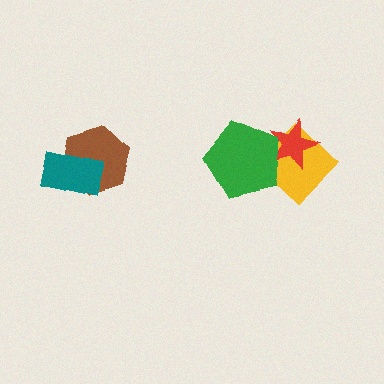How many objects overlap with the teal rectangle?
1 object overlaps with the teal rectangle.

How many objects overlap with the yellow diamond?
2 objects overlap with the yellow diamond.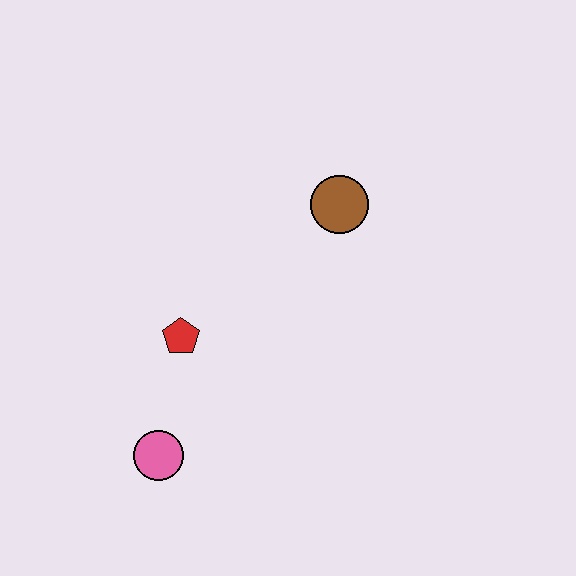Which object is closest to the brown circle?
The red pentagon is closest to the brown circle.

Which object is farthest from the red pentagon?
The brown circle is farthest from the red pentagon.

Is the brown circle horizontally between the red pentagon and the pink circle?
No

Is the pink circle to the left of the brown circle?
Yes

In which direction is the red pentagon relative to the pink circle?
The red pentagon is above the pink circle.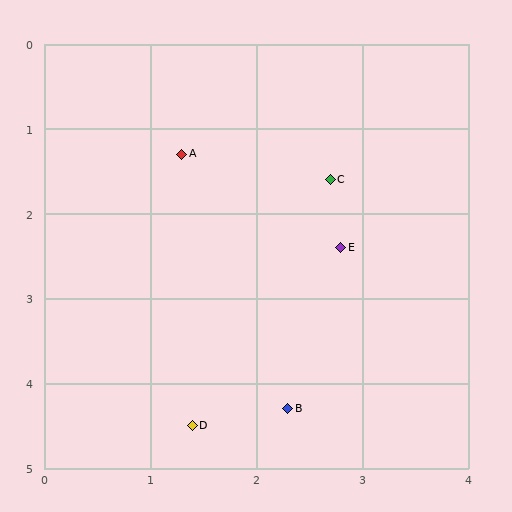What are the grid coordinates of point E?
Point E is at approximately (2.8, 2.4).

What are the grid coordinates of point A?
Point A is at approximately (1.3, 1.3).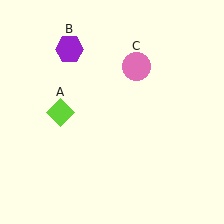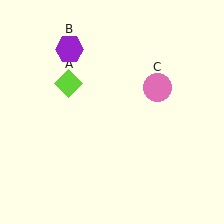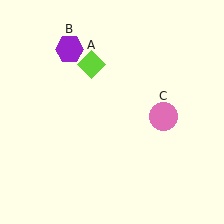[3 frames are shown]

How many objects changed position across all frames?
2 objects changed position: lime diamond (object A), pink circle (object C).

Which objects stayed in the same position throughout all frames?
Purple hexagon (object B) remained stationary.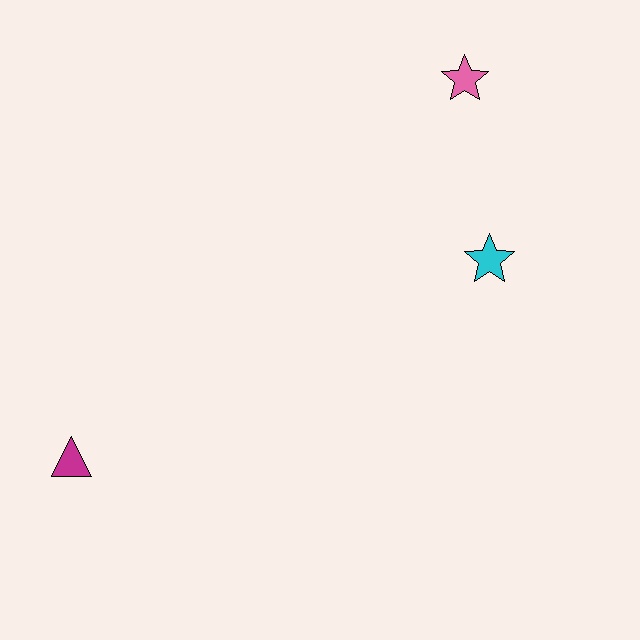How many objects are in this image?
There are 3 objects.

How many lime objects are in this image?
There are no lime objects.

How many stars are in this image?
There are 2 stars.